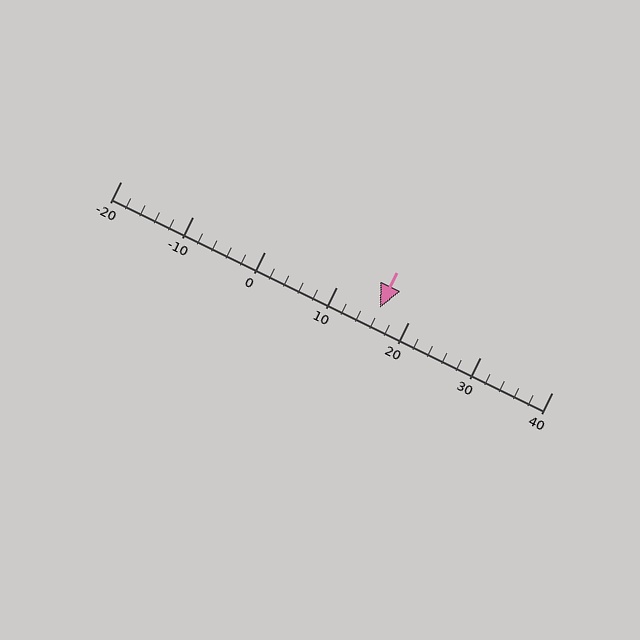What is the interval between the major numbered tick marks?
The major tick marks are spaced 10 units apart.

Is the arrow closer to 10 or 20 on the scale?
The arrow is closer to 20.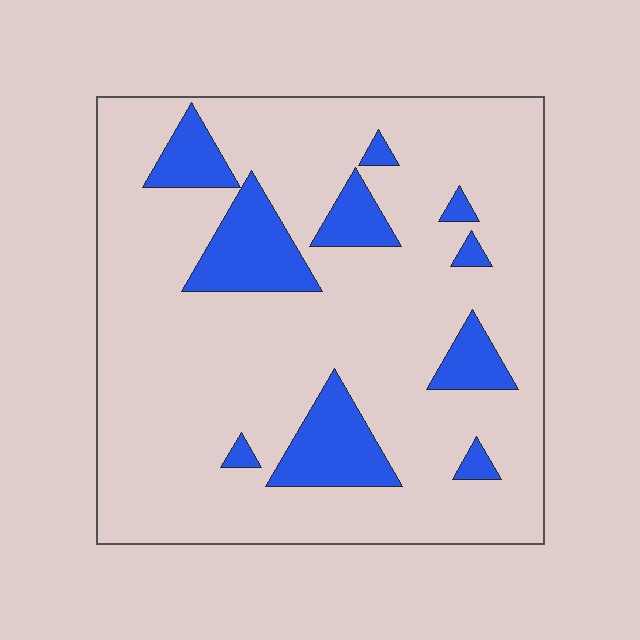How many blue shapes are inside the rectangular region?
10.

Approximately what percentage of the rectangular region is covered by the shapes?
Approximately 15%.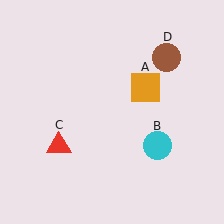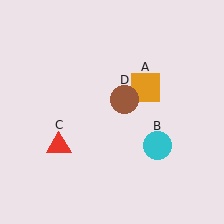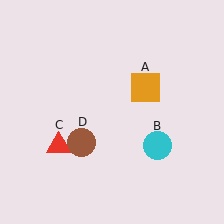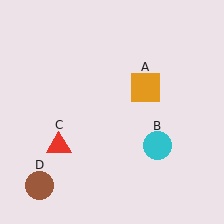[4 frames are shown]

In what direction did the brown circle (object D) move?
The brown circle (object D) moved down and to the left.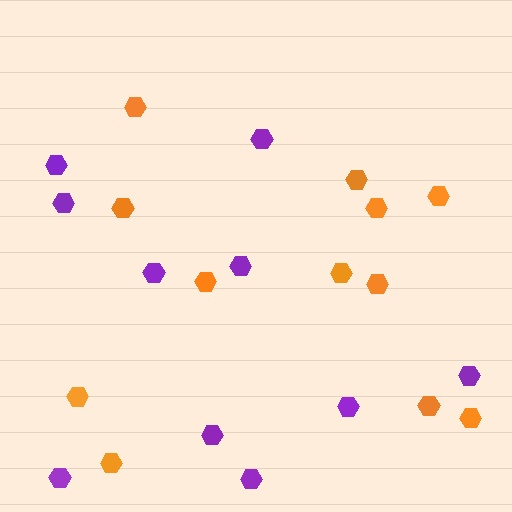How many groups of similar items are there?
There are 2 groups: one group of orange hexagons (12) and one group of purple hexagons (10).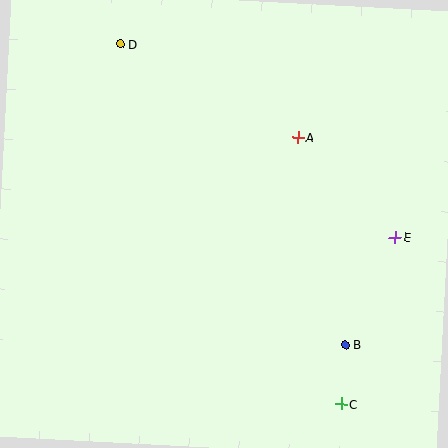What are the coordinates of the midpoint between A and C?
The midpoint between A and C is at (319, 271).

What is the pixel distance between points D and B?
The distance between D and B is 375 pixels.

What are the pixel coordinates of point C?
Point C is at (341, 404).